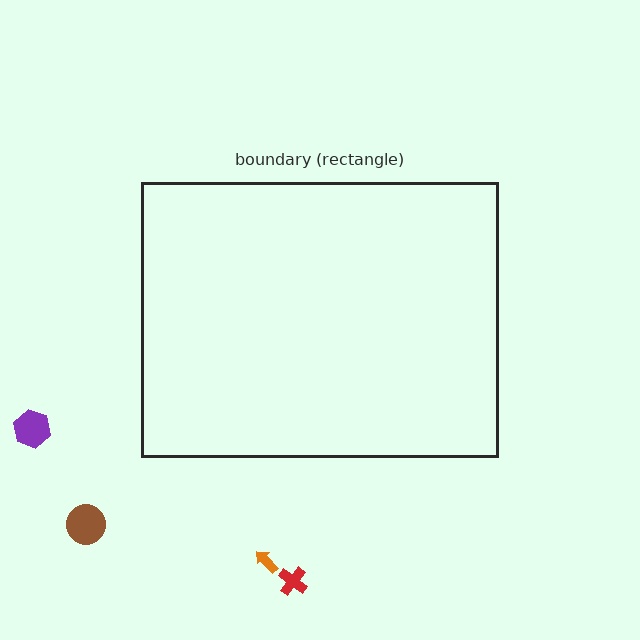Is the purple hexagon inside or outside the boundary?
Outside.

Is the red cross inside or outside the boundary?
Outside.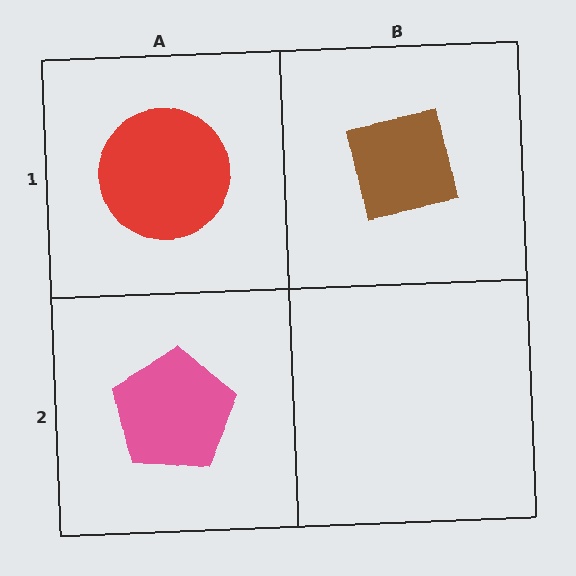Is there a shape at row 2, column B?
No, that cell is empty.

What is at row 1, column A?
A red circle.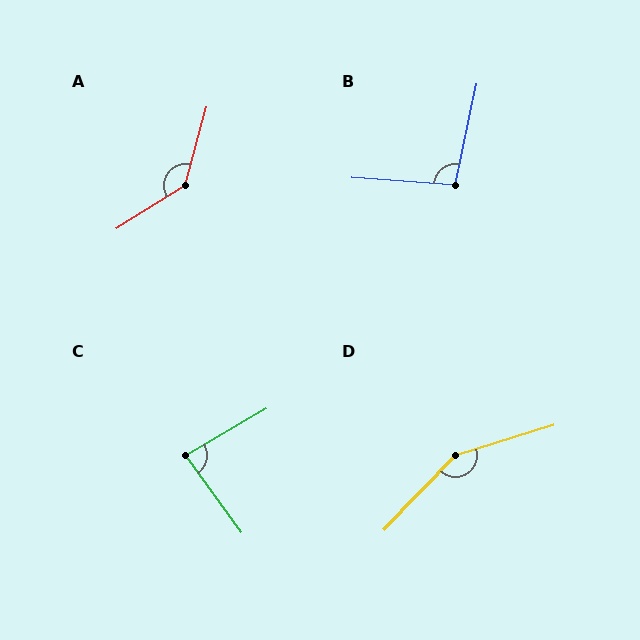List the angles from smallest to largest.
C (85°), B (98°), A (137°), D (151°).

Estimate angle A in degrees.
Approximately 137 degrees.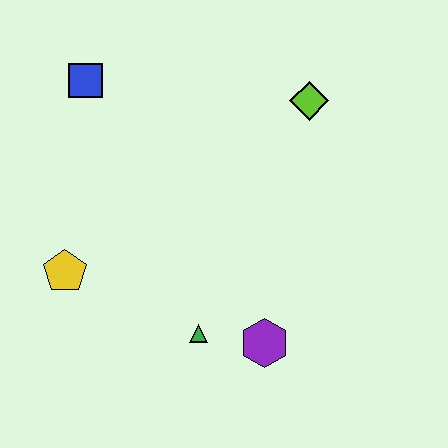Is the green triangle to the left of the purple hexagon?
Yes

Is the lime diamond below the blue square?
Yes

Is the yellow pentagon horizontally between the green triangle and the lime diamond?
No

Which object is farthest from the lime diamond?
The yellow pentagon is farthest from the lime diamond.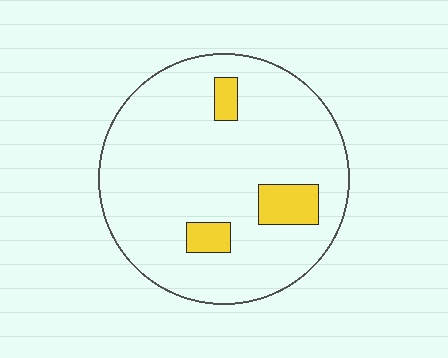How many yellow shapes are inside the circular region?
3.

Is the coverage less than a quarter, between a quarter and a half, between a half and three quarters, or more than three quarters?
Less than a quarter.